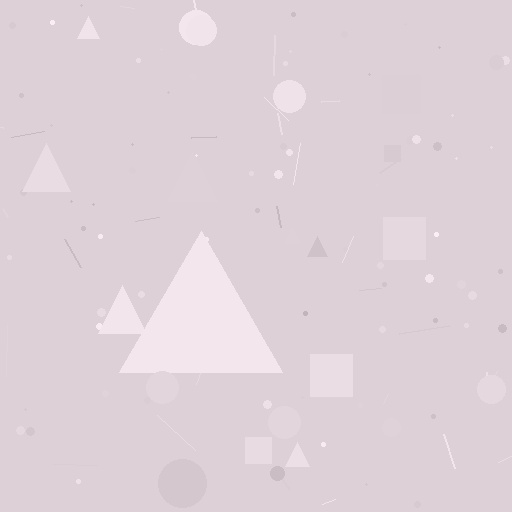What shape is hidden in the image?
A triangle is hidden in the image.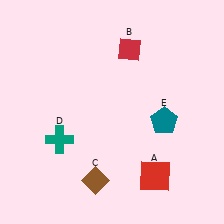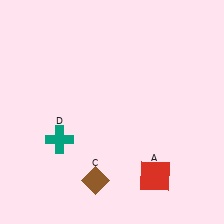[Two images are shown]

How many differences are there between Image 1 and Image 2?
There are 2 differences between the two images.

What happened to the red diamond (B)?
The red diamond (B) was removed in Image 2. It was in the top-right area of Image 1.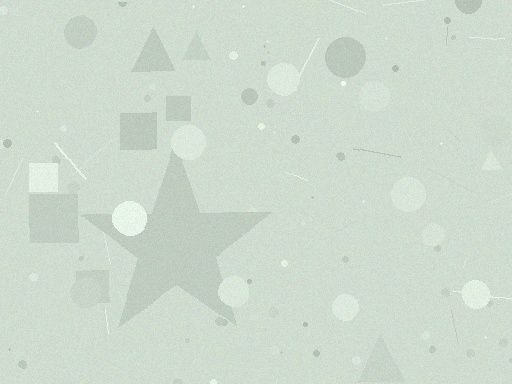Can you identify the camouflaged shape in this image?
The camouflaged shape is a star.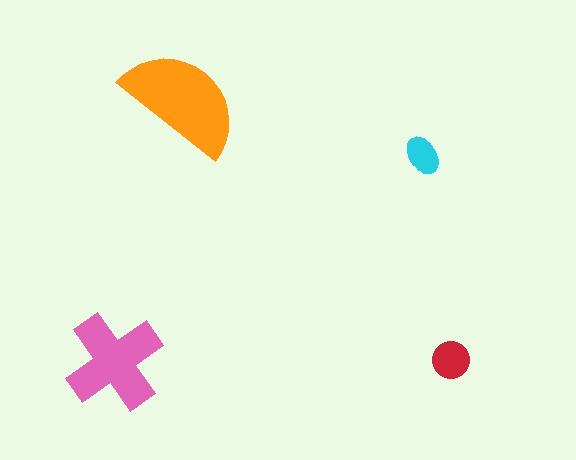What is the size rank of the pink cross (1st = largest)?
2nd.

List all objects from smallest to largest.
The cyan ellipse, the red circle, the pink cross, the orange semicircle.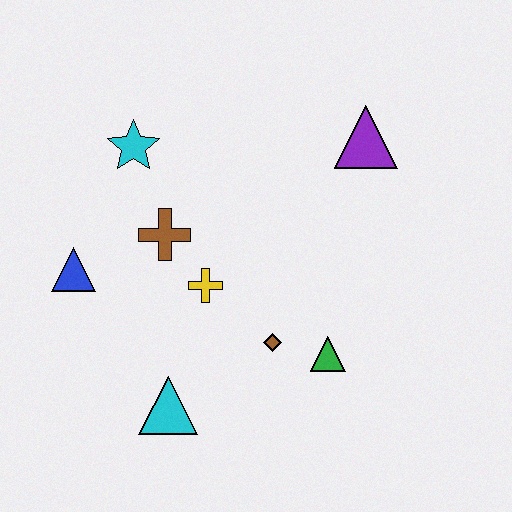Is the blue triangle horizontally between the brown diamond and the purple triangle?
No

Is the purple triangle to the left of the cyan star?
No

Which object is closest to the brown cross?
The yellow cross is closest to the brown cross.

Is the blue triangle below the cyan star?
Yes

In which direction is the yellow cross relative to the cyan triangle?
The yellow cross is above the cyan triangle.